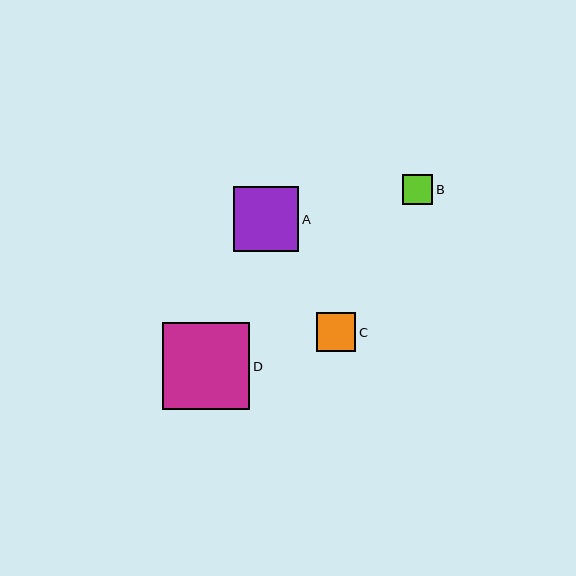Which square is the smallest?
Square B is the smallest with a size of approximately 30 pixels.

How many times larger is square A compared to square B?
Square A is approximately 2.2 times the size of square B.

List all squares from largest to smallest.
From largest to smallest: D, A, C, B.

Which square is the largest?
Square D is the largest with a size of approximately 87 pixels.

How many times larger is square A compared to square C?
Square A is approximately 1.7 times the size of square C.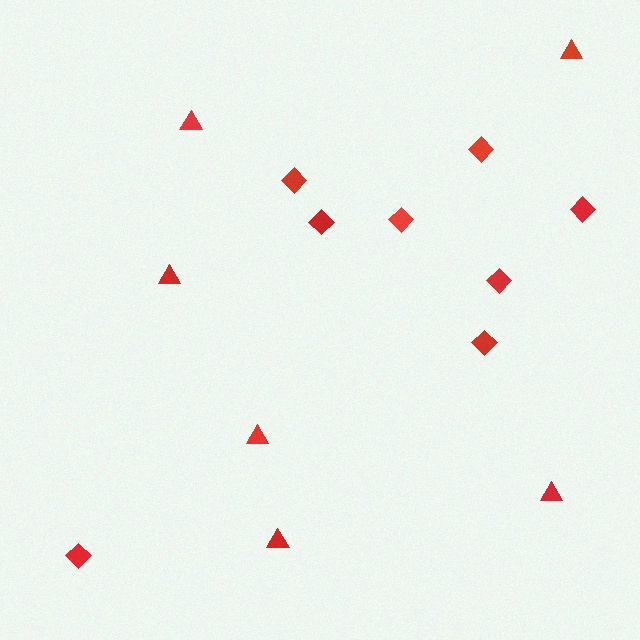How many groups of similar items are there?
There are 2 groups: one group of diamonds (8) and one group of triangles (6).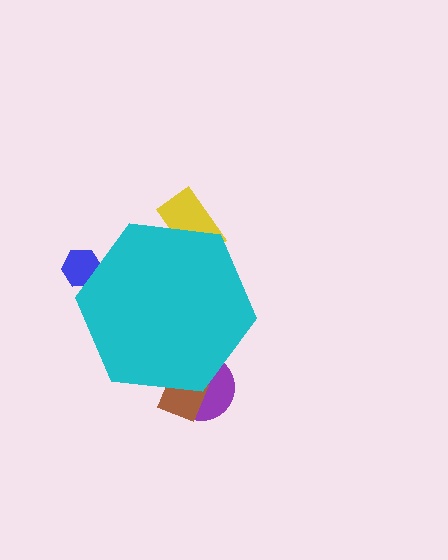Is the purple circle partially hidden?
Yes, the purple circle is partially hidden behind the cyan hexagon.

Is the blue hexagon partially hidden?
Yes, the blue hexagon is partially hidden behind the cyan hexagon.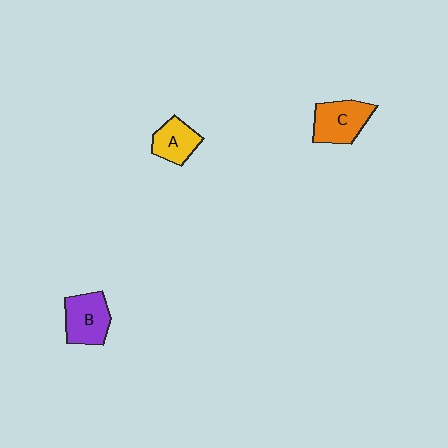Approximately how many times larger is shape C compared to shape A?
Approximately 1.4 times.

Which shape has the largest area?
Shape C (orange).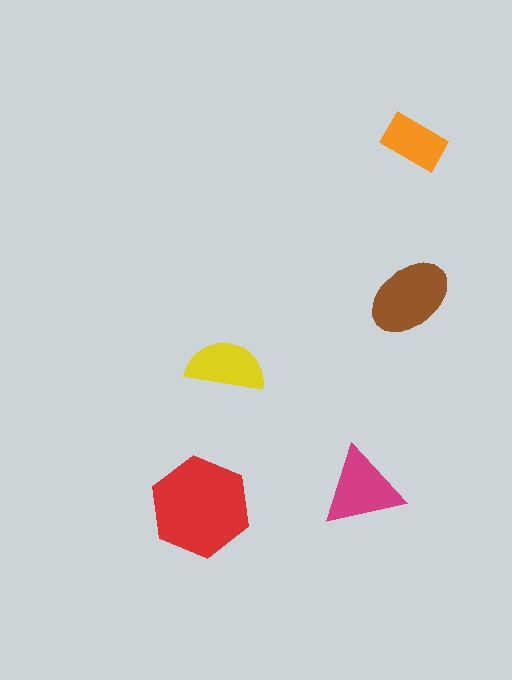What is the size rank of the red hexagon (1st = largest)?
1st.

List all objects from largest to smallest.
The red hexagon, the brown ellipse, the magenta triangle, the yellow semicircle, the orange rectangle.